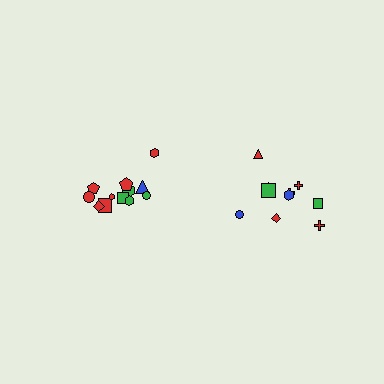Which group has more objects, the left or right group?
The left group.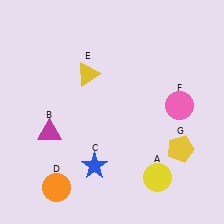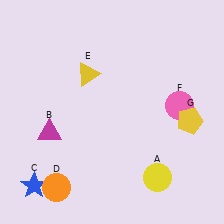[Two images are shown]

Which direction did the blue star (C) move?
The blue star (C) moved left.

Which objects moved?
The objects that moved are: the blue star (C), the yellow pentagon (G).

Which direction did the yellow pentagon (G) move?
The yellow pentagon (G) moved up.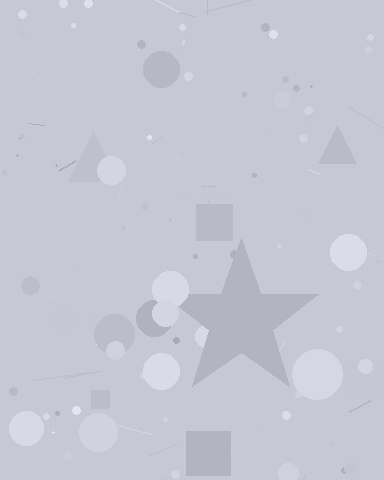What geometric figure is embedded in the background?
A star is embedded in the background.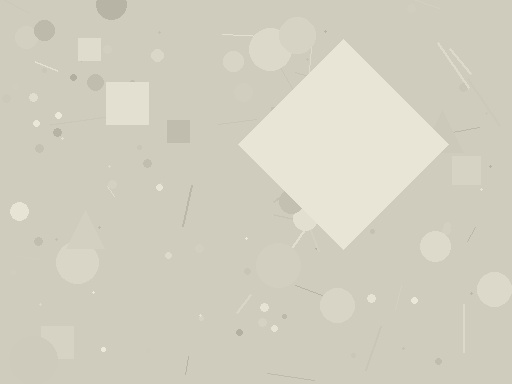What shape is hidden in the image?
A diamond is hidden in the image.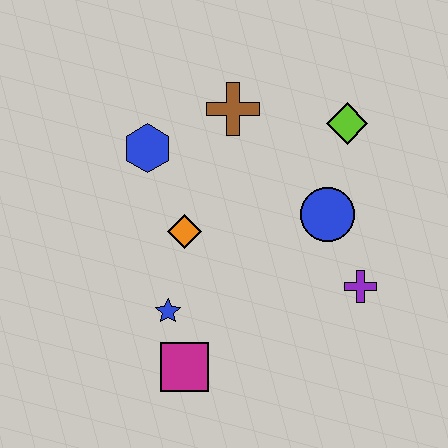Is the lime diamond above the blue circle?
Yes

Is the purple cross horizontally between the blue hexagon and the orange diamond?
No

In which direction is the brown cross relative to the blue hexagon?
The brown cross is to the right of the blue hexagon.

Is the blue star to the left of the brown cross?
Yes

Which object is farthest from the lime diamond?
The magenta square is farthest from the lime diamond.